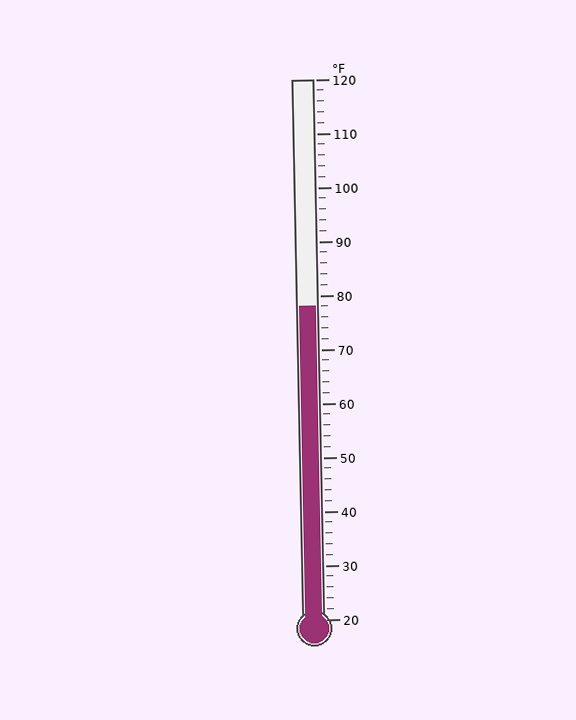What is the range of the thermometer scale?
The thermometer scale ranges from 20°F to 120°F.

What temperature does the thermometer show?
The thermometer shows approximately 78°F.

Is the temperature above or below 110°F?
The temperature is below 110°F.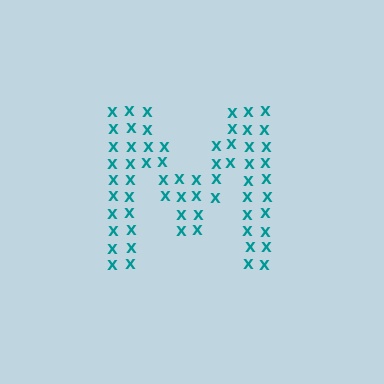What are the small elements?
The small elements are letter X's.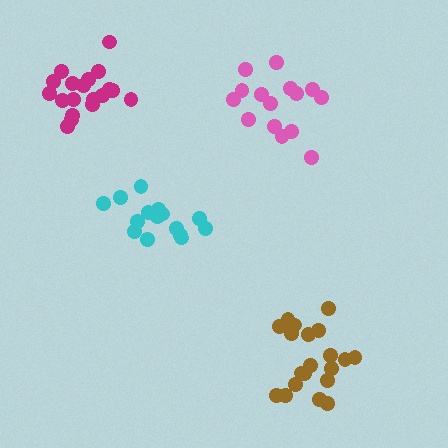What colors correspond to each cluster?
The clusters are colored: brown, cyan, pink, magenta.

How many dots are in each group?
Group 1: 20 dots, Group 2: 15 dots, Group 3: 15 dots, Group 4: 19 dots (69 total).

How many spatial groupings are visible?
There are 4 spatial groupings.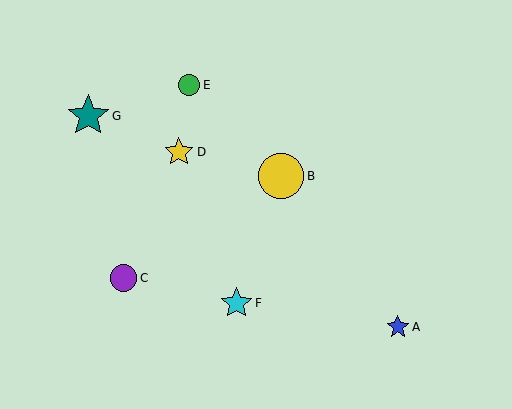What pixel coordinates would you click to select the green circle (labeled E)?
Click at (189, 85) to select the green circle E.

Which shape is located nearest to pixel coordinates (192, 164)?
The yellow star (labeled D) at (179, 152) is nearest to that location.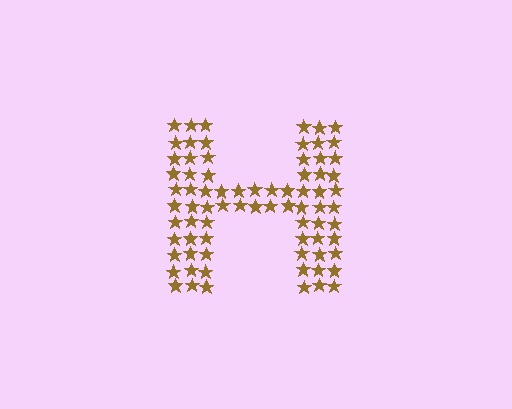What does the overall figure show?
The overall figure shows the letter H.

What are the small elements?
The small elements are stars.